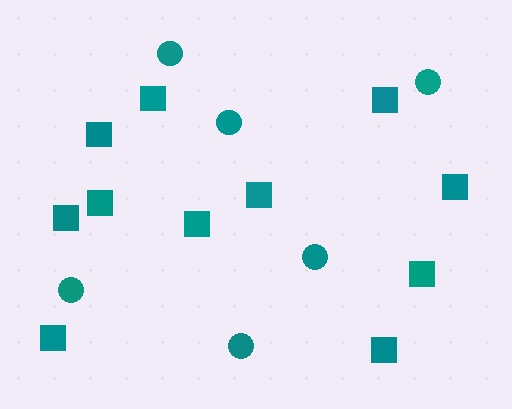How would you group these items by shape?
There are 2 groups: one group of circles (6) and one group of squares (11).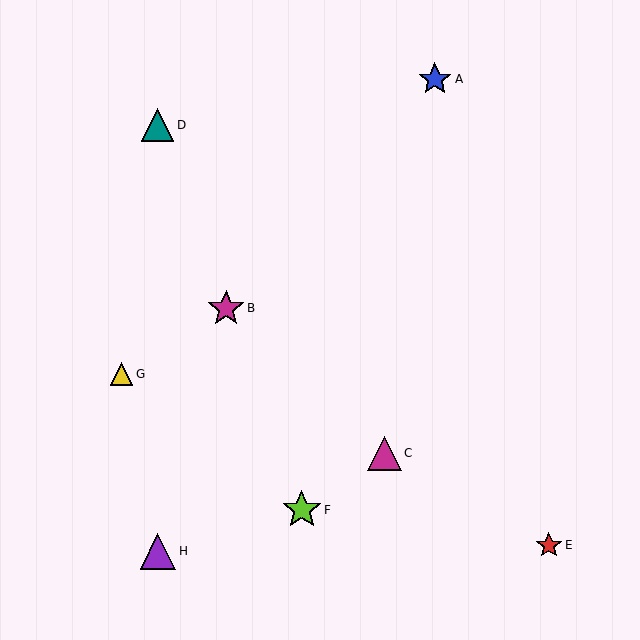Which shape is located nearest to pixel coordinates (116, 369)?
The yellow triangle (labeled G) at (122, 374) is nearest to that location.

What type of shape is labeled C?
Shape C is a magenta triangle.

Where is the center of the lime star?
The center of the lime star is at (302, 510).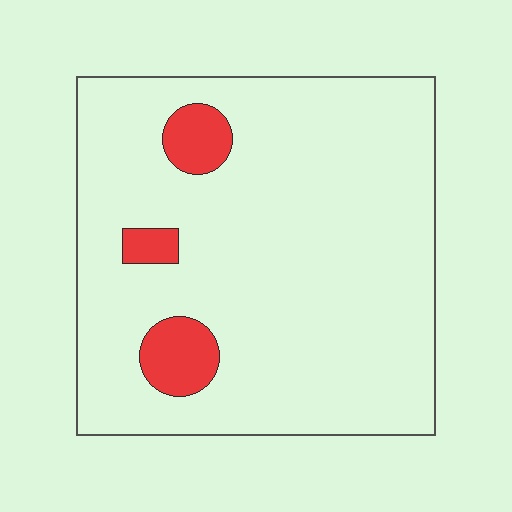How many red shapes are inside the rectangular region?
3.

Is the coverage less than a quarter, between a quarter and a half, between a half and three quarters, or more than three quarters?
Less than a quarter.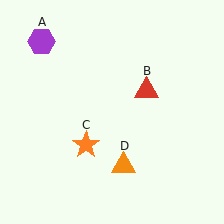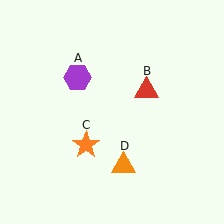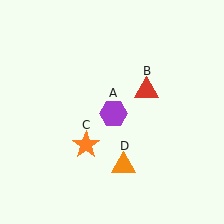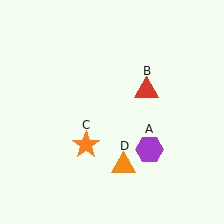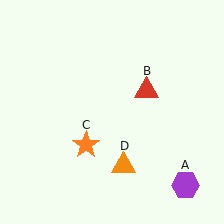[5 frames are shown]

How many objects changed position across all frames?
1 object changed position: purple hexagon (object A).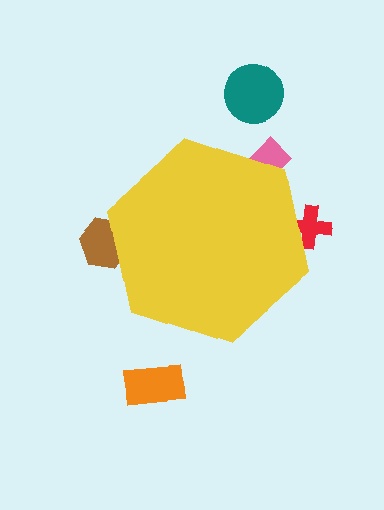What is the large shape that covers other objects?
A yellow hexagon.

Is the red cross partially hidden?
Yes, the red cross is partially hidden behind the yellow hexagon.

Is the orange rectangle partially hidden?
No, the orange rectangle is fully visible.